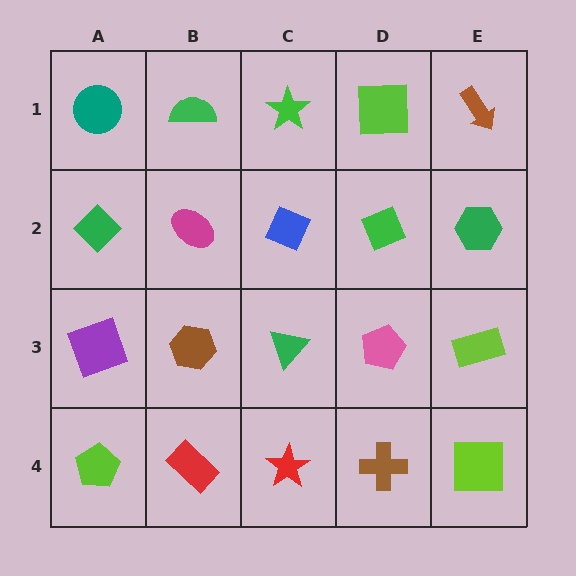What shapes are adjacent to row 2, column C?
A green star (row 1, column C), a green triangle (row 3, column C), a magenta ellipse (row 2, column B), a green diamond (row 2, column D).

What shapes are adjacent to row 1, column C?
A blue diamond (row 2, column C), a green semicircle (row 1, column B), a lime square (row 1, column D).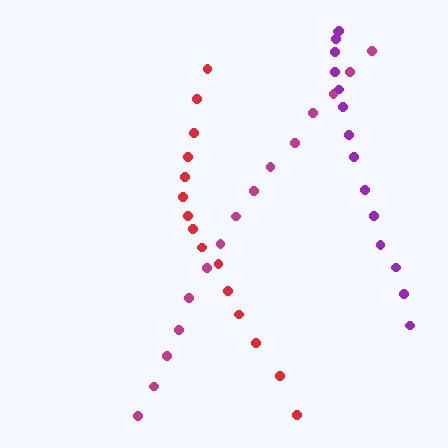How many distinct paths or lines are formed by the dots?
There are 3 distinct paths.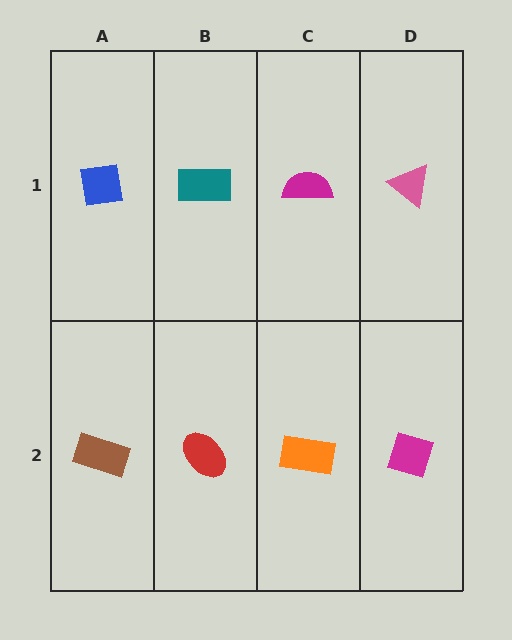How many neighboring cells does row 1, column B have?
3.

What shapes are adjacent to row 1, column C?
An orange rectangle (row 2, column C), a teal rectangle (row 1, column B), a pink triangle (row 1, column D).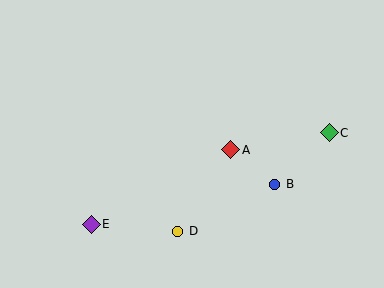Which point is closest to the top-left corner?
Point E is closest to the top-left corner.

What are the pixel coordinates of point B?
Point B is at (275, 184).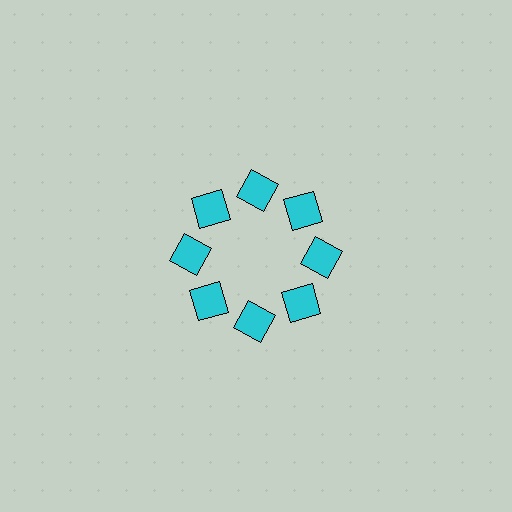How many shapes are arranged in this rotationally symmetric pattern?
There are 8 shapes, arranged in 8 groups of 1.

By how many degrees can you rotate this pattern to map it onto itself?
The pattern maps onto itself every 45 degrees of rotation.